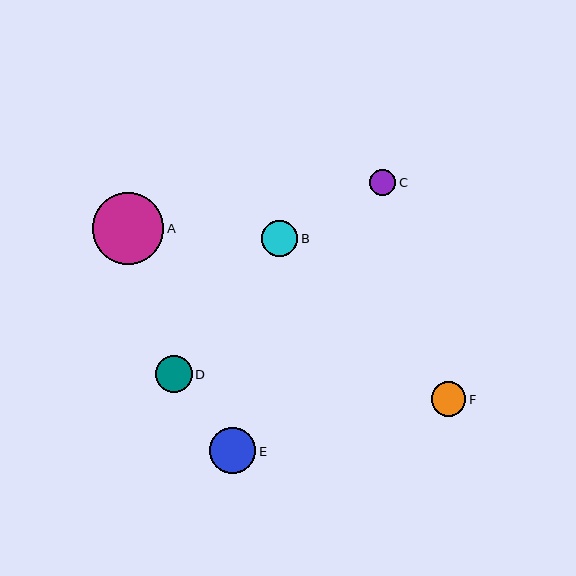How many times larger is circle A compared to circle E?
Circle A is approximately 1.5 times the size of circle E.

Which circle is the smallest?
Circle C is the smallest with a size of approximately 26 pixels.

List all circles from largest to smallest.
From largest to smallest: A, E, D, B, F, C.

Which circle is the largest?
Circle A is the largest with a size of approximately 72 pixels.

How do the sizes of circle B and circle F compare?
Circle B and circle F are approximately the same size.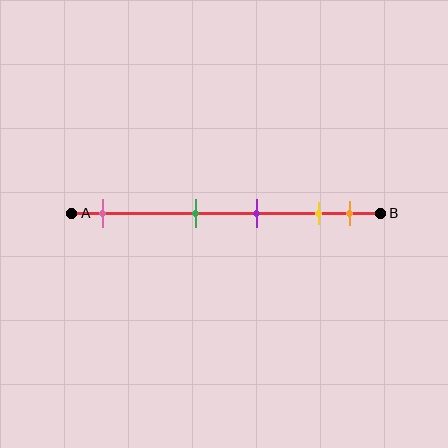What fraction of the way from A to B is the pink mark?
The pink mark is approximately 10% (0.1) of the way from A to B.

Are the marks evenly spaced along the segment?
No, the marks are not evenly spaced.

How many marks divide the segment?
There are 5 marks dividing the segment.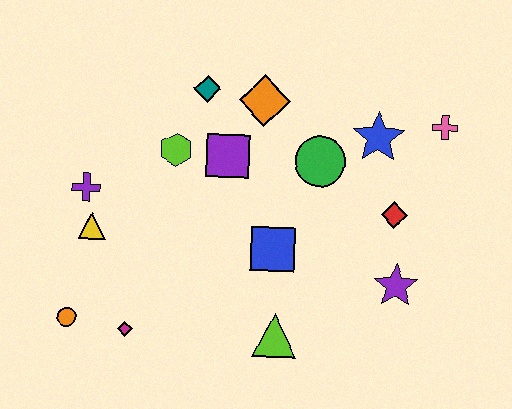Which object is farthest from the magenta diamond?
The pink cross is farthest from the magenta diamond.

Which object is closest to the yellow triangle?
The purple cross is closest to the yellow triangle.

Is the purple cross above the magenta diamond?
Yes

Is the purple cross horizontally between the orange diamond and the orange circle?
Yes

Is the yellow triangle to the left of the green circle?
Yes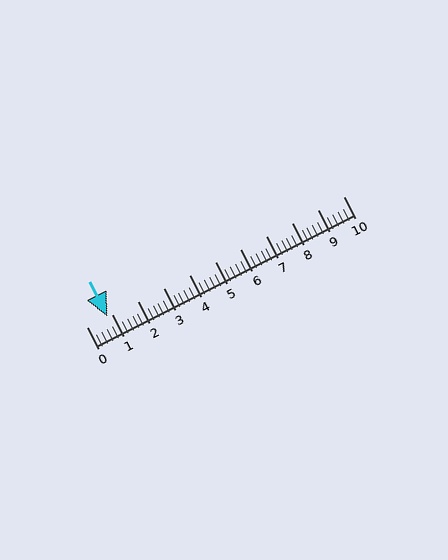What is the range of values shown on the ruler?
The ruler shows values from 0 to 10.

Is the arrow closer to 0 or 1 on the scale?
The arrow is closer to 1.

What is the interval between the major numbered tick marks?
The major tick marks are spaced 1 units apart.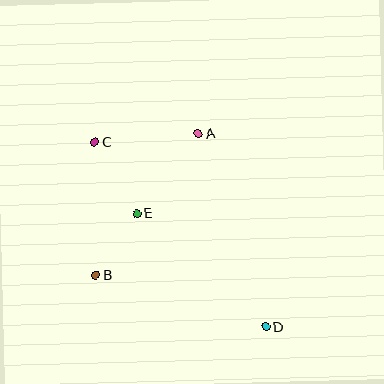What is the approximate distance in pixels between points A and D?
The distance between A and D is approximately 205 pixels.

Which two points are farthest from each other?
Points C and D are farthest from each other.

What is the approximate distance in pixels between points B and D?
The distance between B and D is approximately 178 pixels.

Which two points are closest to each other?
Points B and E are closest to each other.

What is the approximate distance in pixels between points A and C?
The distance between A and C is approximately 104 pixels.